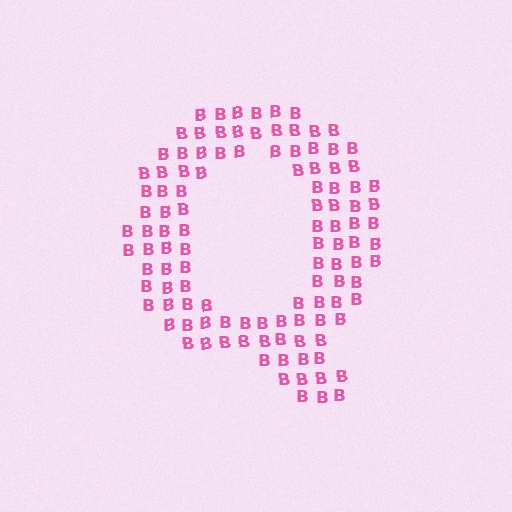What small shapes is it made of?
It is made of small letter B's.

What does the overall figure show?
The overall figure shows the letter Q.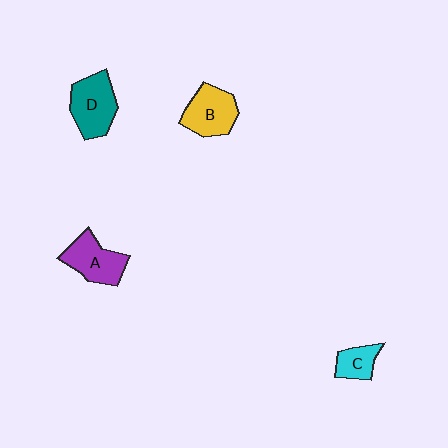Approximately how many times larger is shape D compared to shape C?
Approximately 1.9 times.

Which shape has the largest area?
Shape D (teal).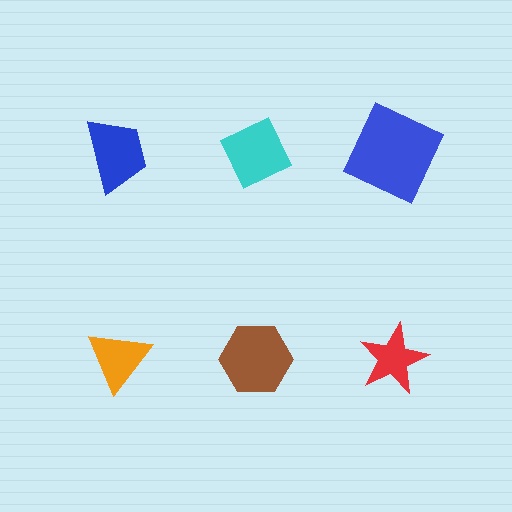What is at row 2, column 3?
A red star.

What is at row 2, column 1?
An orange triangle.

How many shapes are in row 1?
3 shapes.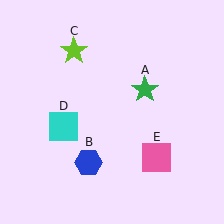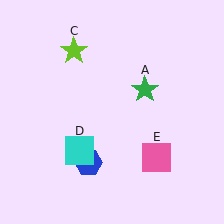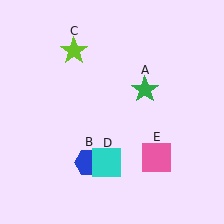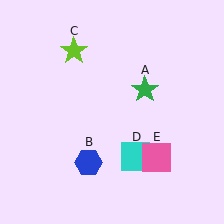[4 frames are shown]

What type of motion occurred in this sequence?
The cyan square (object D) rotated counterclockwise around the center of the scene.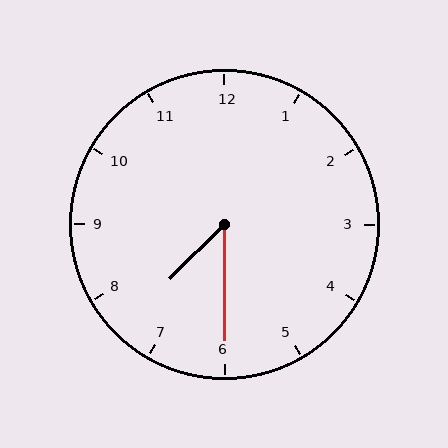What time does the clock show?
7:30.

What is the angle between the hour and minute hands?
Approximately 45 degrees.